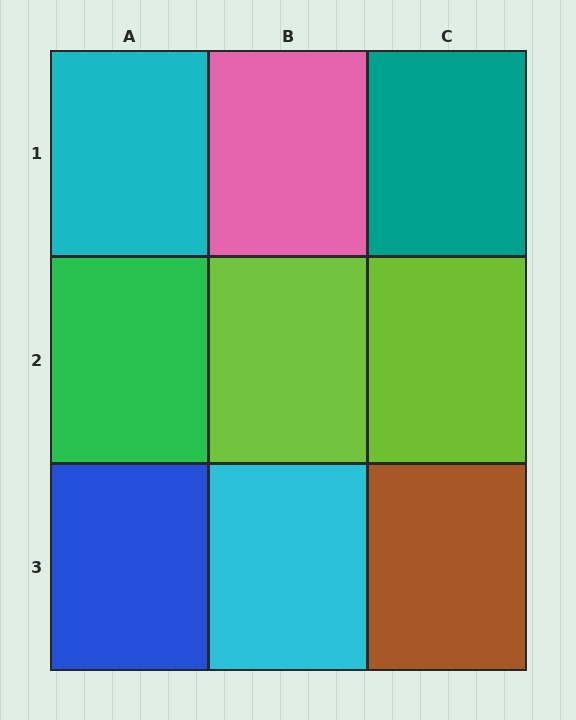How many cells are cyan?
2 cells are cyan.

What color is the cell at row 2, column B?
Lime.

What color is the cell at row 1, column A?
Cyan.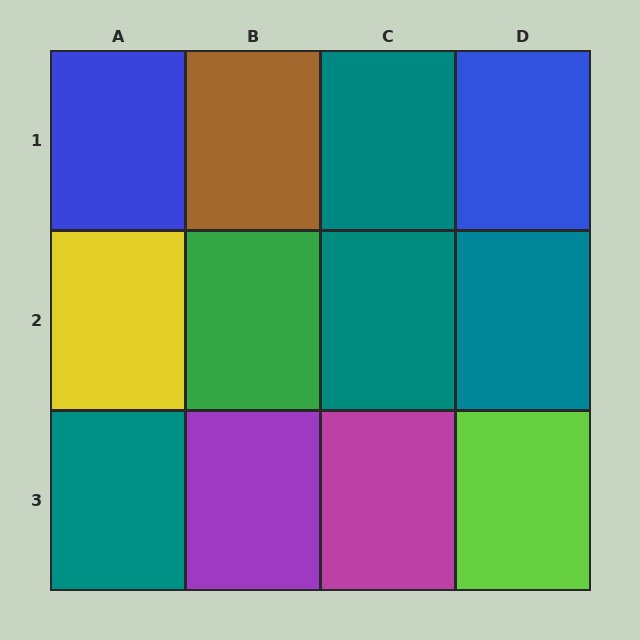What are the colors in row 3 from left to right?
Teal, purple, magenta, lime.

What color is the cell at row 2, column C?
Teal.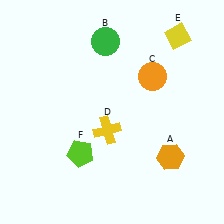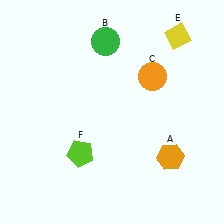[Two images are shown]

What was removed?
The yellow cross (D) was removed in Image 2.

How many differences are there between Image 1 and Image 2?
There is 1 difference between the two images.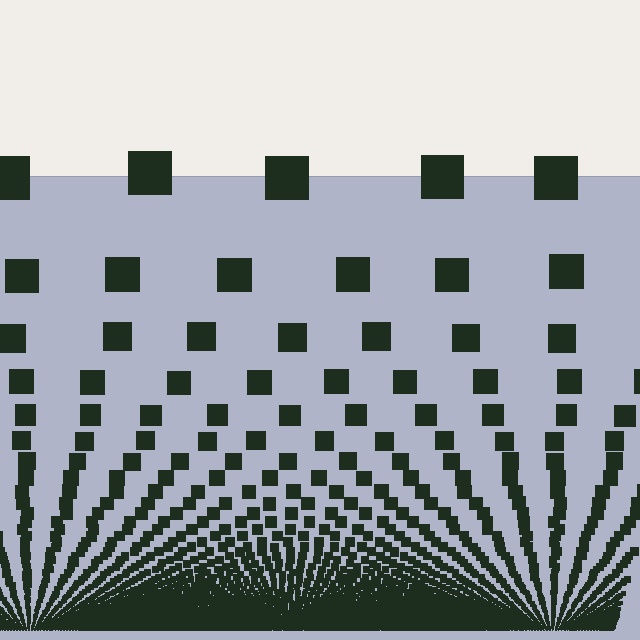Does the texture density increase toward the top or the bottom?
Density increases toward the bottom.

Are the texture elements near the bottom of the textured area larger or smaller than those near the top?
Smaller. The gradient is inverted — elements near the bottom are smaller and denser.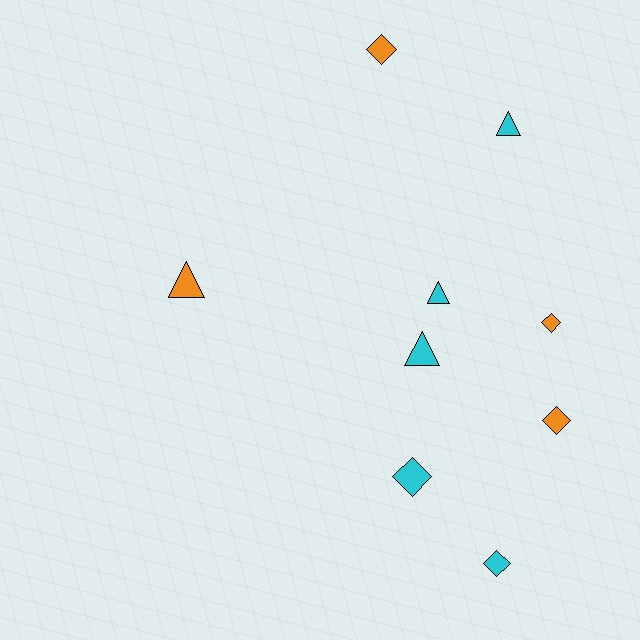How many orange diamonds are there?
There are 3 orange diamonds.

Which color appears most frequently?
Cyan, with 5 objects.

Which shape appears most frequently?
Diamond, with 5 objects.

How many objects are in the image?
There are 9 objects.